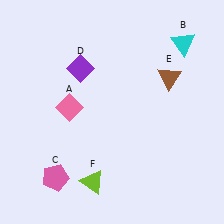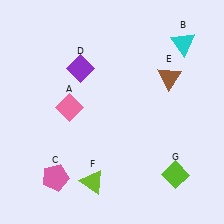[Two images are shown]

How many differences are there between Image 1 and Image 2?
There is 1 difference between the two images.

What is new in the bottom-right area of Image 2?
A lime diamond (G) was added in the bottom-right area of Image 2.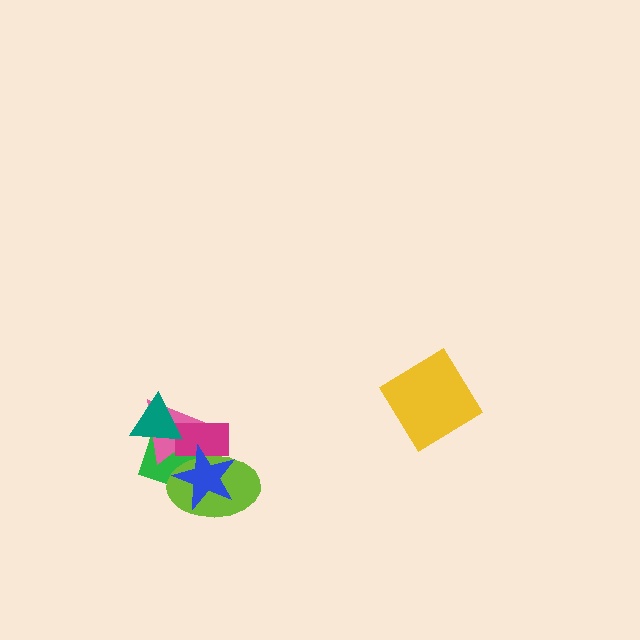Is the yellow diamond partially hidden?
No, no other shape covers it.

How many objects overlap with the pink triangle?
5 objects overlap with the pink triangle.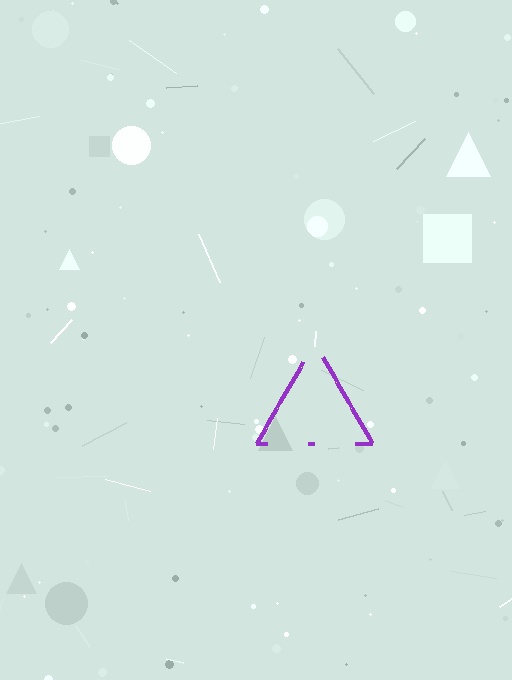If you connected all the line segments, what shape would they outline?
They would outline a triangle.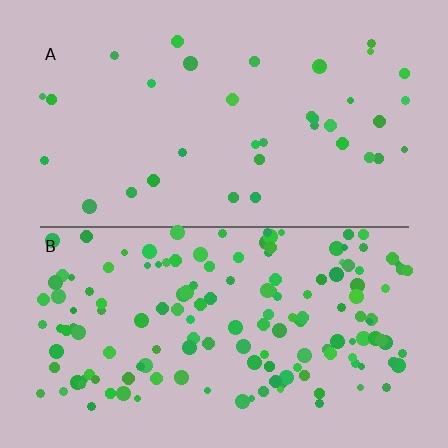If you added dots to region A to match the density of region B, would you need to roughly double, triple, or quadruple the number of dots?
Approximately quadruple.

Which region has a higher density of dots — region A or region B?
B (the bottom).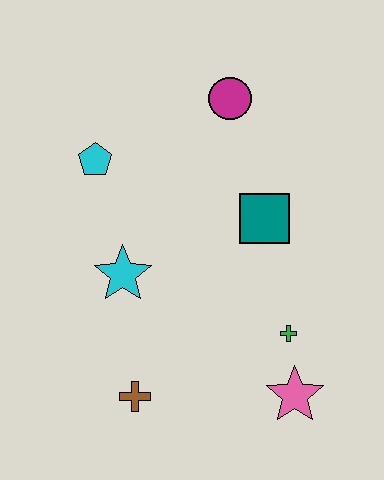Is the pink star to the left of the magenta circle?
No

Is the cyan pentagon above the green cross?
Yes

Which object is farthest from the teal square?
The brown cross is farthest from the teal square.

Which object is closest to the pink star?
The green cross is closest to the pink star.